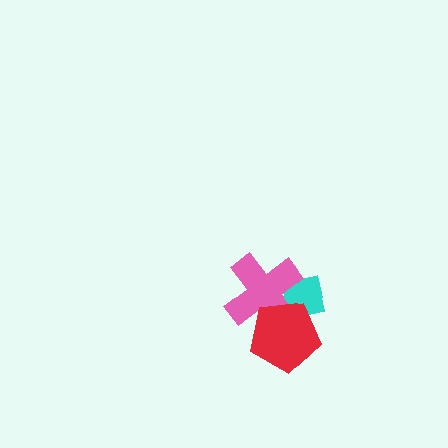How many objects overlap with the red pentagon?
2 objects overlap with the red pentagon.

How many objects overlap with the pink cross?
2 objects overlap with the pink cross.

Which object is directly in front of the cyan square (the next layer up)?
The pink cross is directly in front of the cyan square.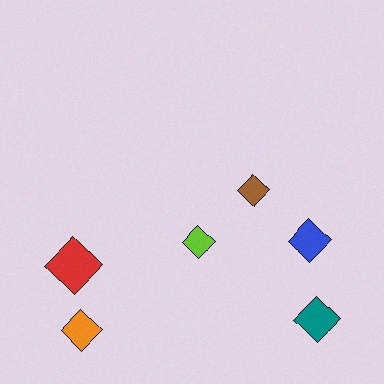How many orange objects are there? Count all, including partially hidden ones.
There is 1 orange object.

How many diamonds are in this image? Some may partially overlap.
There are 6 diamonds.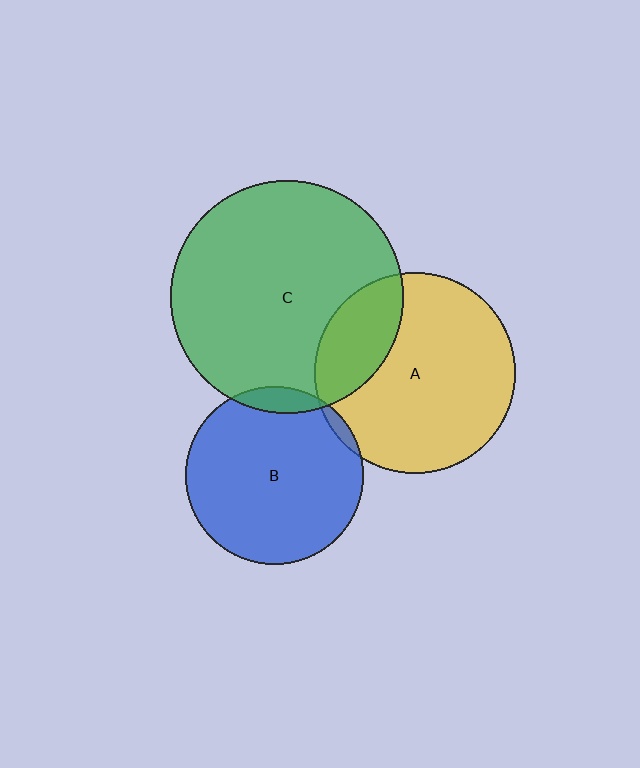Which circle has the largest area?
Circle C (green).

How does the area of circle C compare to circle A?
Approximately 1.3 times.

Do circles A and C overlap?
Yes.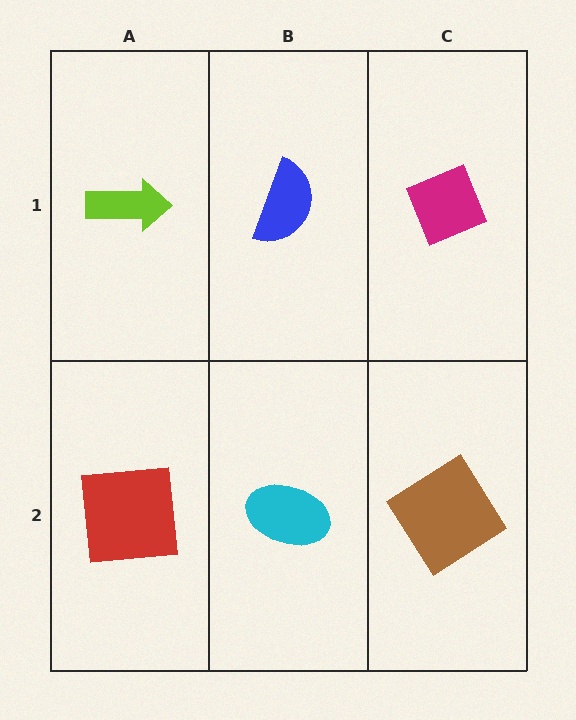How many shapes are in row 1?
3 shapes.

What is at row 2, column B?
A cyan ellipse.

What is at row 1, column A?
A lime arrow.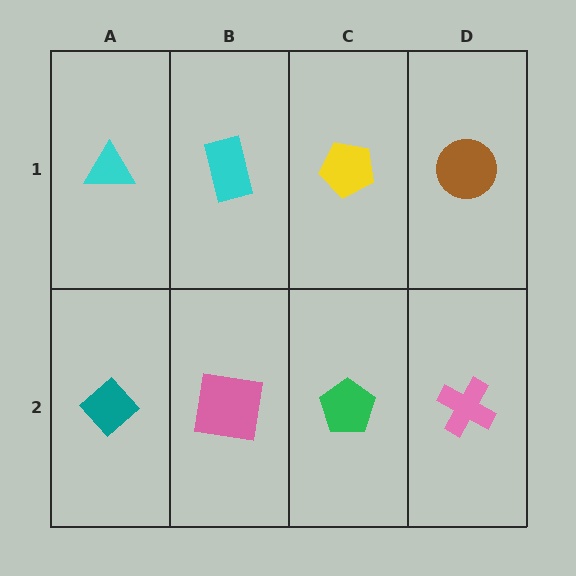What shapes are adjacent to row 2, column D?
A brown circle (row 1, column D), a green pentagon (row 2, column C).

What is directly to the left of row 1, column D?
A yellow pentagon.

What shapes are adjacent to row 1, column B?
A pink square (row 2, column B), a cyan triangle (row 1, column A), a yellow pentagon (row 1, column C).